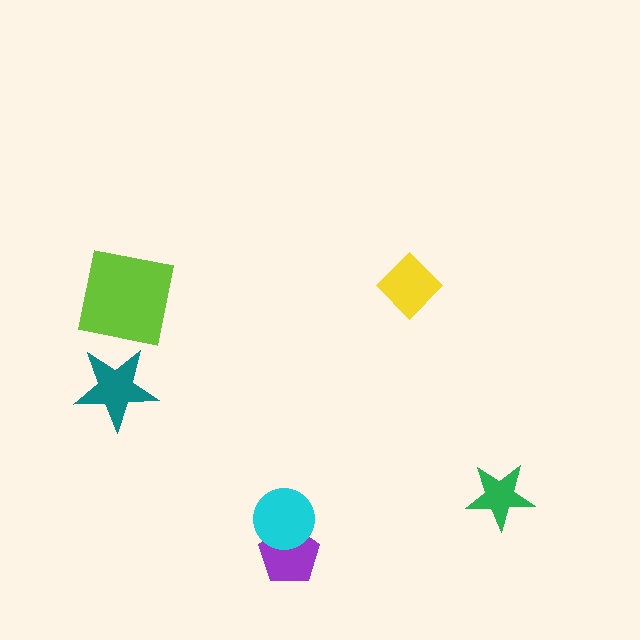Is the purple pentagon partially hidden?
Yes, it is partially covered by another shape.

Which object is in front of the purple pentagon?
The cyan circle is in front of the purple pentagon.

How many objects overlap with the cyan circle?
1 object overlaps with the cyan circle.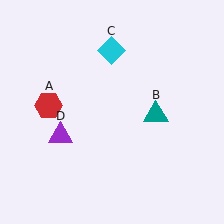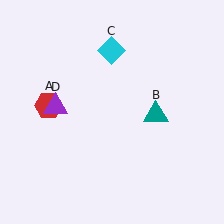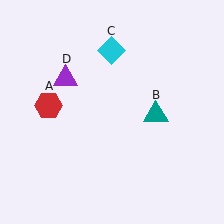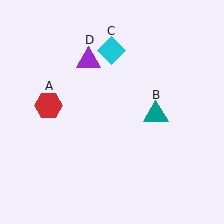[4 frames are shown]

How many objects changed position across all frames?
1 object changed position: purple triangle (object D).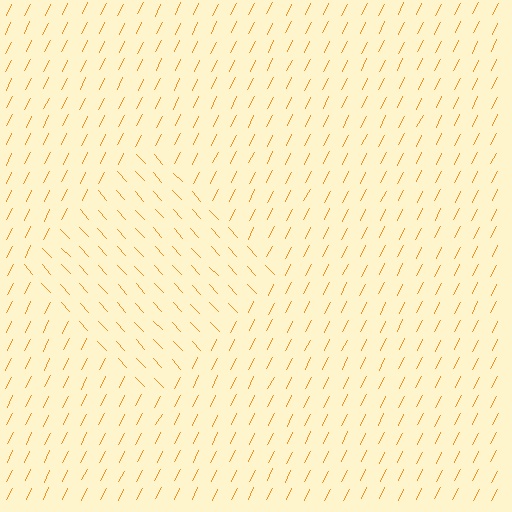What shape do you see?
I see a diamond.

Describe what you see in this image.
The image is filled with small orange line segments. A diamond region in the image has lines oriented differently from the surrounding lines, creating a visible texture boundary.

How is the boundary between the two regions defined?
The boundary is defined purely by a change in line orientation (approximately 69 degrees difference). All lines are the same color and thickness.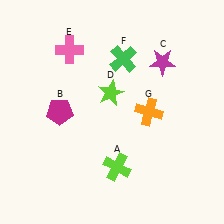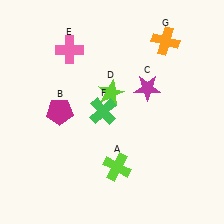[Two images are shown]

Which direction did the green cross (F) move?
The green cross (F) moved down.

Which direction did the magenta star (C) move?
The magenta star (C) moved down.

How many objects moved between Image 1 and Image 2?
3 objects moved between the two images.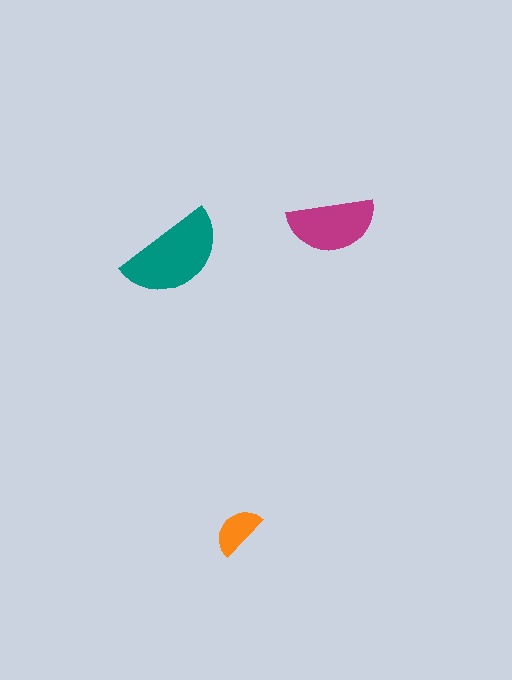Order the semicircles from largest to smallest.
the teal one, the magenta one, the orange one.